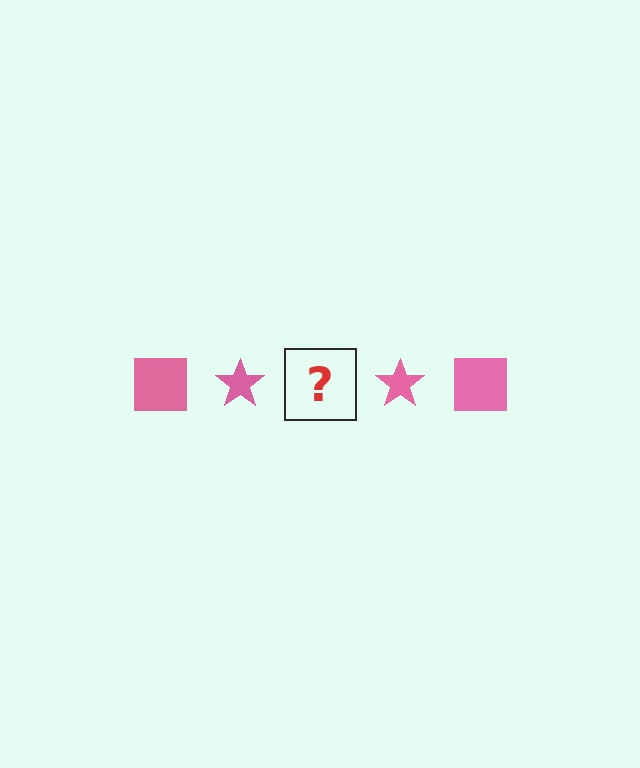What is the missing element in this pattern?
The missing element is a pink square.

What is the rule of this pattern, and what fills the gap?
The rule is that the pattern cycles through square, star shapes in pink. The gap should be filled with a pink square.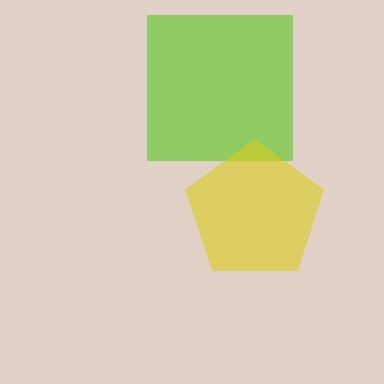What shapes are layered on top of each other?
The layered shapes are: a lime square, a yellow pentagon.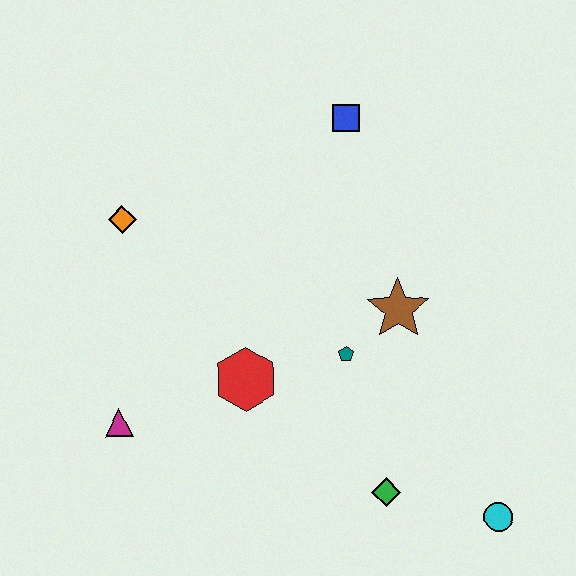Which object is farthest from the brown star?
The magenta triangle is farthest from the brown star.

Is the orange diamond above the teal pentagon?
Yes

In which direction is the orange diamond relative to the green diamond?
The orange diamond is above the green diamond.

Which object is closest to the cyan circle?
The green diamond is closest to the cyan circle.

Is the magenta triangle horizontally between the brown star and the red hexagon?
No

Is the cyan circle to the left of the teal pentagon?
No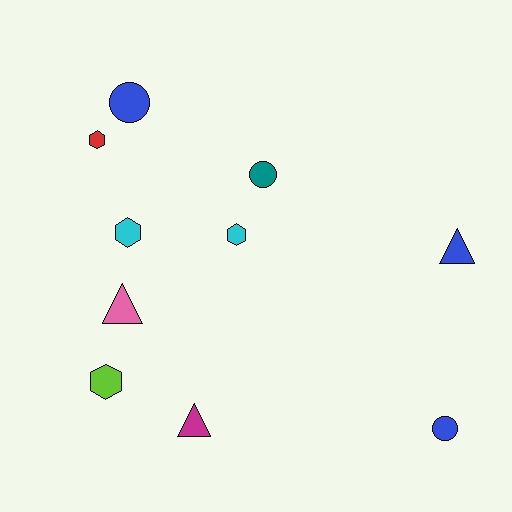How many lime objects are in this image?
There is 1 lime object.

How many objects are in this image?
There are 10 objects.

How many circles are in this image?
There are 3 circles.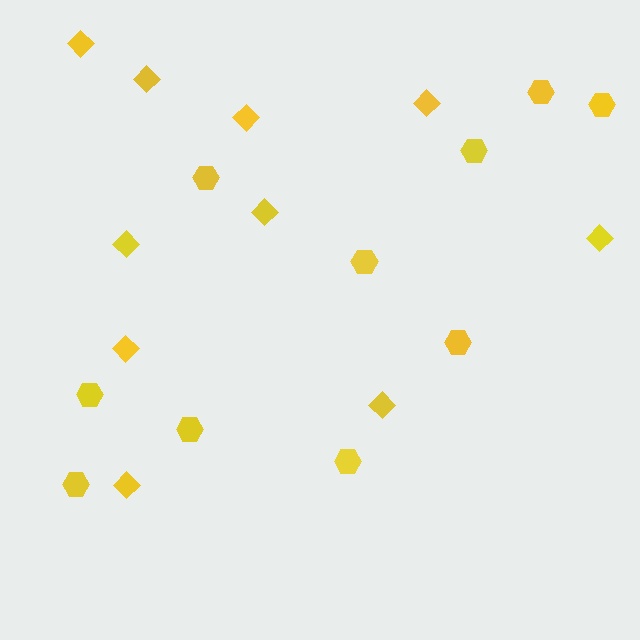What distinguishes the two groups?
There are 2 groups: one group of hexagons (10) and one group of diamonds (10).